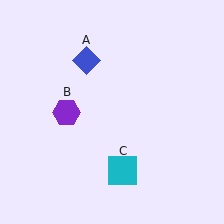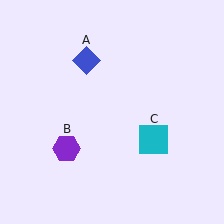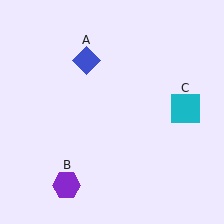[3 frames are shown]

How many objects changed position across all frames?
2 objects changed position: purple hexagon (object B), cyan square (object C).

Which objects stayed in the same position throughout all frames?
Blue diamond (object A) remained stationary.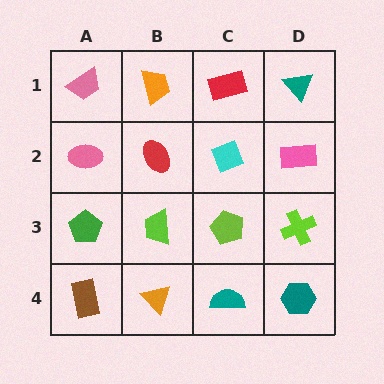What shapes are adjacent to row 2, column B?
An orange trapezoid (row 1, column B), a lime trapezoid (row 3, column B), a pink ellipse (row 2, column A), a cyan diamond (row 2, column C).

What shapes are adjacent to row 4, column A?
A green pentagon (row 3, column A), an orange triangle (row 4, column B).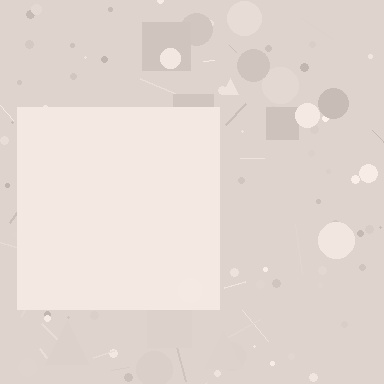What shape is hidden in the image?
A square is hidden in the image.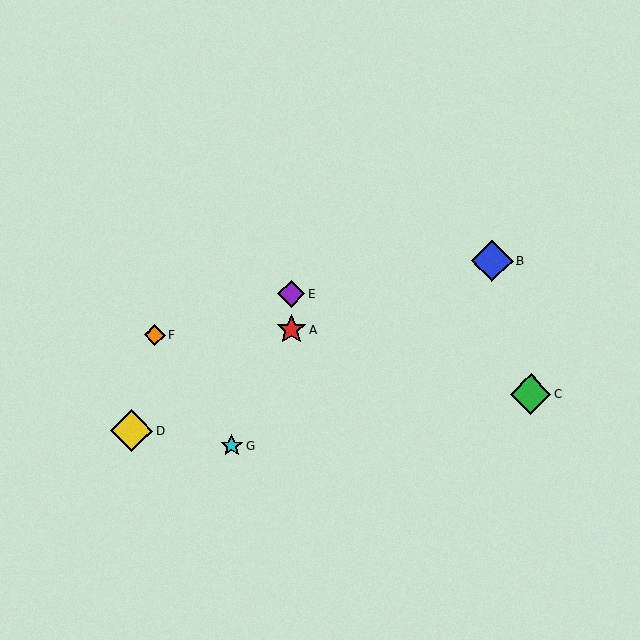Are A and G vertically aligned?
No, A is at x≈291 and G is at x≈232.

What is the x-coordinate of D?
Object D is at x≈132.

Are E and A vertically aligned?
Yes, both are at x≈292.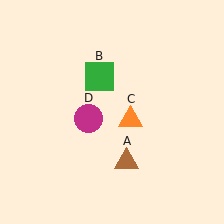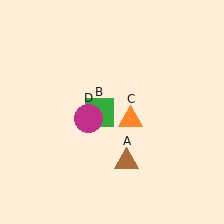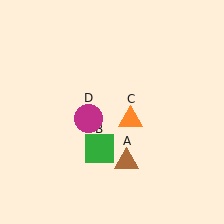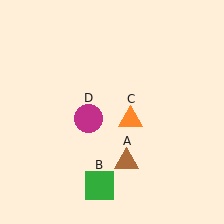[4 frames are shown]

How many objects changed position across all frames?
1 object changed position: green square (object B).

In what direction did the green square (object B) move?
The green square (object B) moved down.